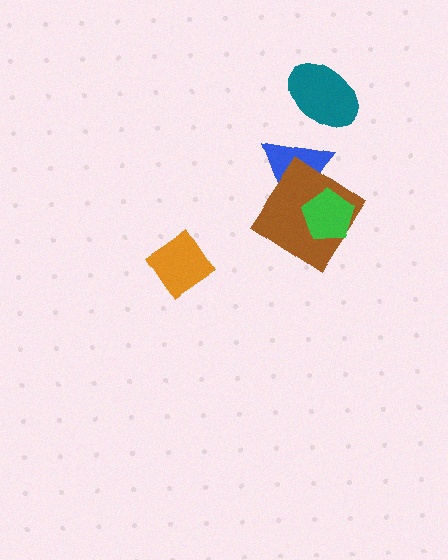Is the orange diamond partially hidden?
No, no other shape covers it.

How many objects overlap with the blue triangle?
2 objects overlap with the blue triangle.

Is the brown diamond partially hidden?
Yes, it is partially covered by another shape.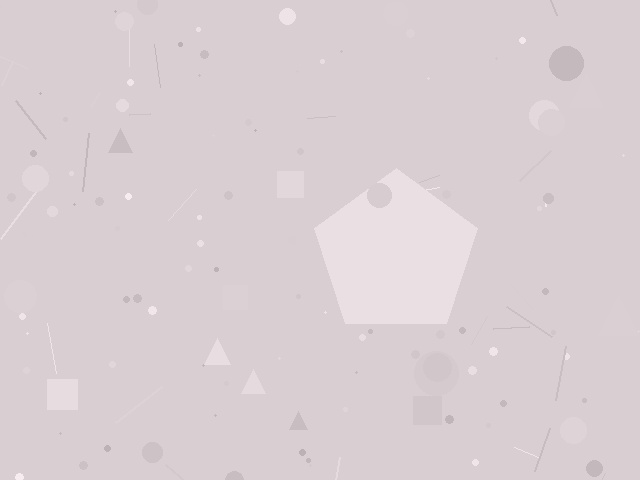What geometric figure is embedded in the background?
A pentagon is embedded in the background.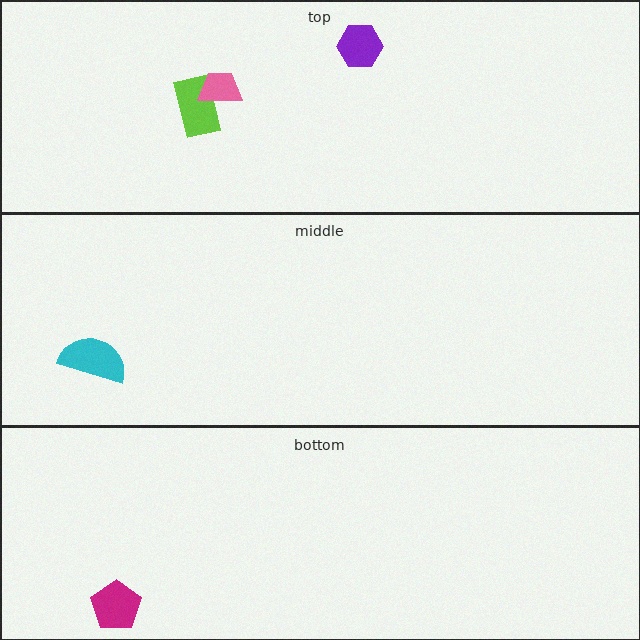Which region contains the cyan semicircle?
The middle region.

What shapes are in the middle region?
The cyan semicircle.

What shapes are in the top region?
The lime rectangle, the purple hexagon, the pink trapezoid.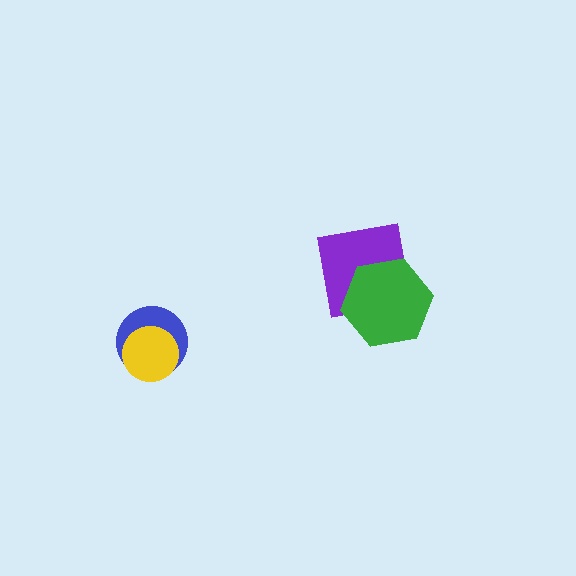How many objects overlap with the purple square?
1 object overlaps with the purple square.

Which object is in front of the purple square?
The green hexagon is in front of the purple square.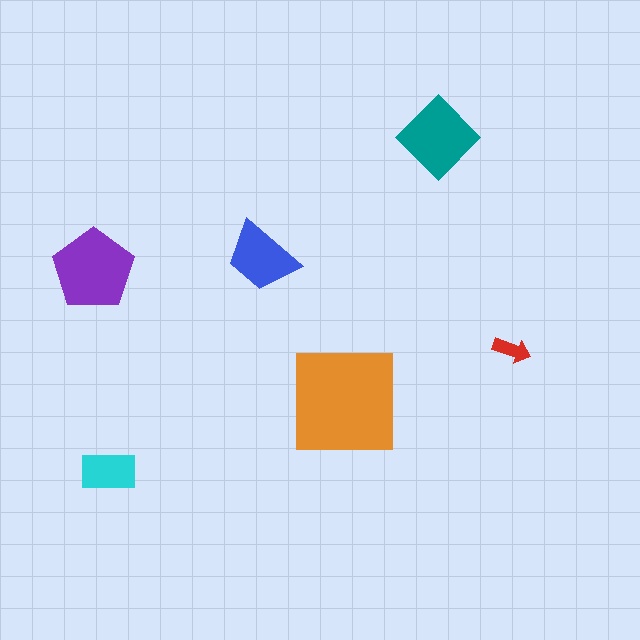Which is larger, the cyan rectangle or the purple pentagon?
The purple pentagon.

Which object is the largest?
The orange square.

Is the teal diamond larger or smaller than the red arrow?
Larger.